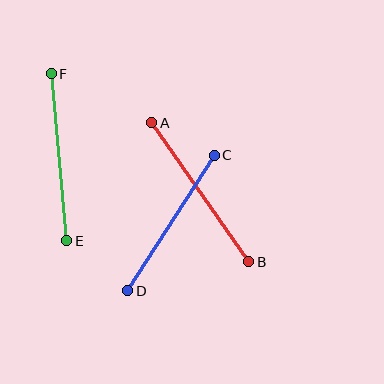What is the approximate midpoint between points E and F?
The midpoint is at approximately (59, 157) pixels.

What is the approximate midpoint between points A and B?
The midpoint is at approximately (200, 192) pixels.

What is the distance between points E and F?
The distance is approximately 168 pixels.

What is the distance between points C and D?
The distance is approximately 161 pixels.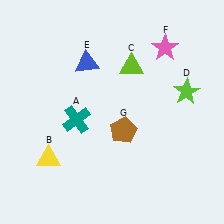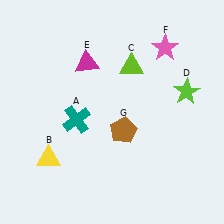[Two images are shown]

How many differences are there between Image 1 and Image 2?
There is 1 difference between the two images.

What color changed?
The triangle (E) changed from blue in Image 1 to magenta in Image 2.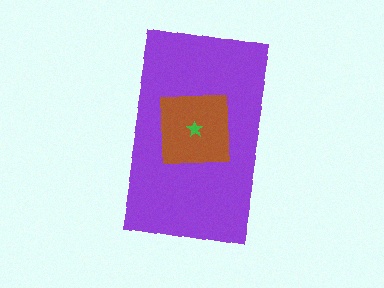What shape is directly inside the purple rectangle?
The brown square.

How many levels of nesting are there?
3.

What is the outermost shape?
The purple rectangle.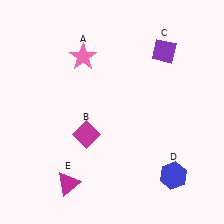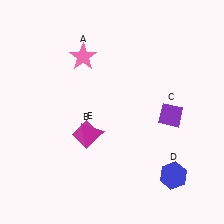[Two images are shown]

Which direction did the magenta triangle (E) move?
The magenta triangle (E) moved up.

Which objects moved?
The objects that moved are: the purple diamond (C), the magenta triangle (E).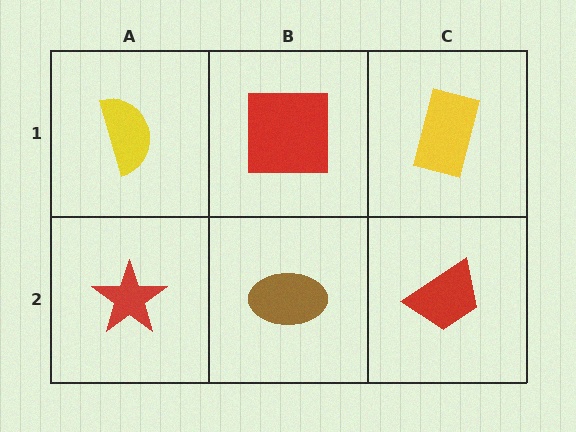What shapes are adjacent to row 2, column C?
A yellow rectangle (row 1, column C), a brown ellipse (row 2, column B).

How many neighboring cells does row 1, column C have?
2.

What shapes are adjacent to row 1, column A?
A red star (row 2, column A), a red square (row 1, column B).